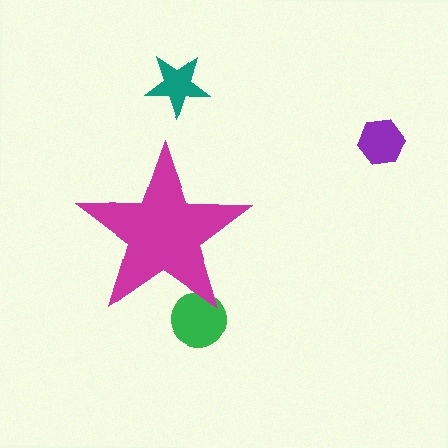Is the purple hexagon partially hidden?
No, the purple hexagon is fully visible.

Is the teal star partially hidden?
No, the teal star is fully visible.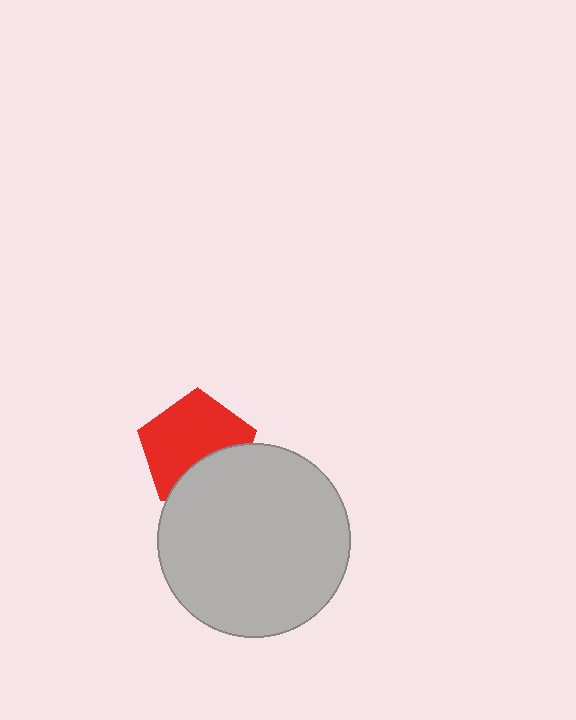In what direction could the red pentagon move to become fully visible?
The red pentagon could move up. That would shift it out from behind the light gray circle entirely.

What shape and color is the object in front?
The object in front is a light gray circle.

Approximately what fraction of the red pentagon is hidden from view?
Roughly 33% of the red pentagon is hidden behind the light gray circle.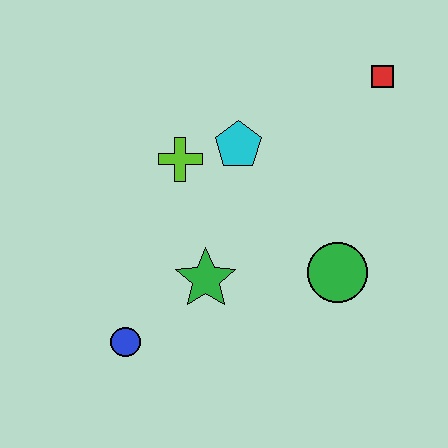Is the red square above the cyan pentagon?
Yes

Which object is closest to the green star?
The blue circle is closest to the green star.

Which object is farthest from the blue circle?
The red square is farthest from the blue circle.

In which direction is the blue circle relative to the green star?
The blue circle is to the left of the green star.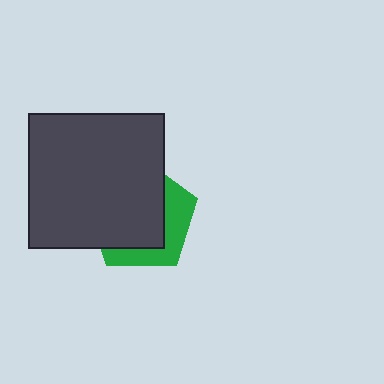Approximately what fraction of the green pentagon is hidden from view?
Roughly 67% of the green pentagon is hidden behind the dark gray square.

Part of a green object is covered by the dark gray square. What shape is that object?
It is a pentagon.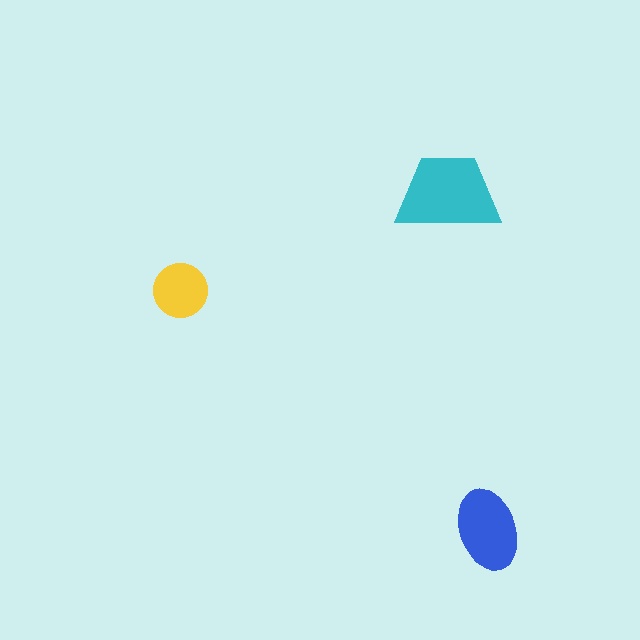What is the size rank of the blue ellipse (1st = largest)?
2nd.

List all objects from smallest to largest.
The yellow circle, the blue ellipse, the cyan trapezoid.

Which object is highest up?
The cyan trapezoid is topmost.